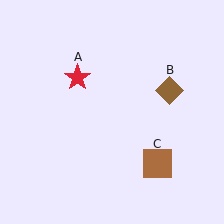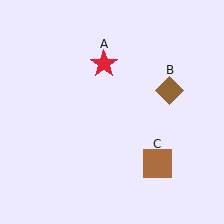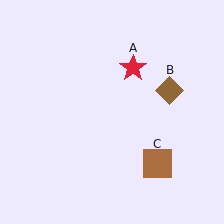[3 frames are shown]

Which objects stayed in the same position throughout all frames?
Brown diamond (object B) and brown square (object C) remained stationary.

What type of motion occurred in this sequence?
The red star (object A) rotated clockwise around the center of the scene.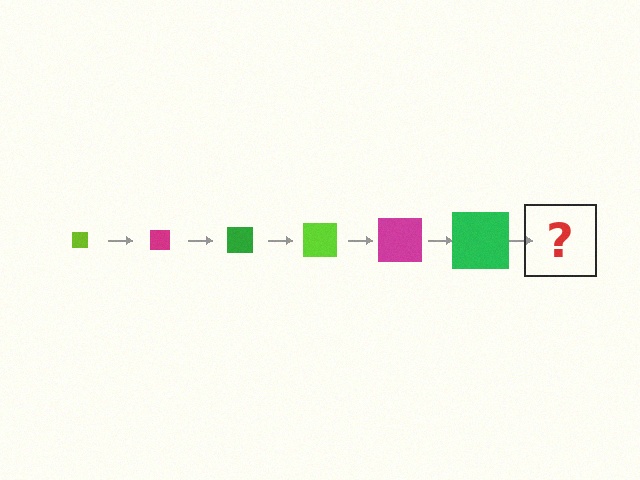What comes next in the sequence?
The next element should be a lime square, larger than the previous one.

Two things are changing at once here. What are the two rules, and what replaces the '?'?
The two rules are that the square grows larger each step and the color cycles through lime, magenta, and green. The '?' should be a lime square, larger than the previous one.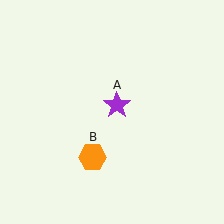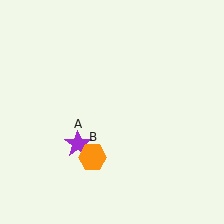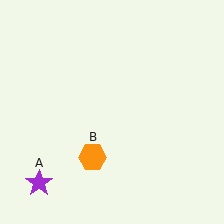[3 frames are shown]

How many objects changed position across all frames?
1 object changed position: purple star (object A).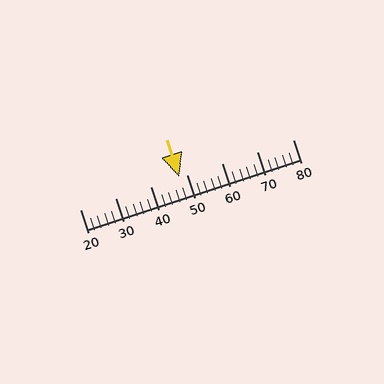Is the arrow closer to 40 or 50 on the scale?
The arrow is closer to 50.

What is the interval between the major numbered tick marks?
The major tick marks are spaced 10 units apart.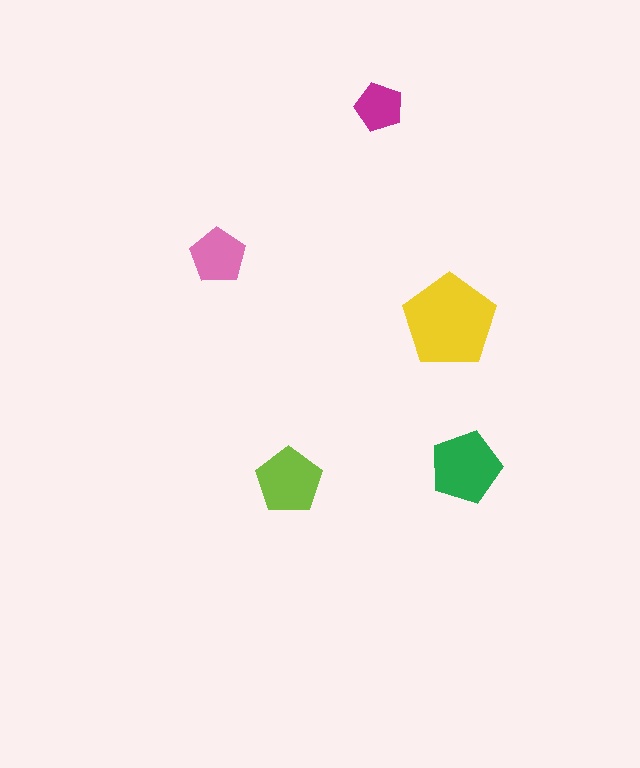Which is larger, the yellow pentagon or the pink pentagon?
The yellow one.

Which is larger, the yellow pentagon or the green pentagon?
The yellow one.